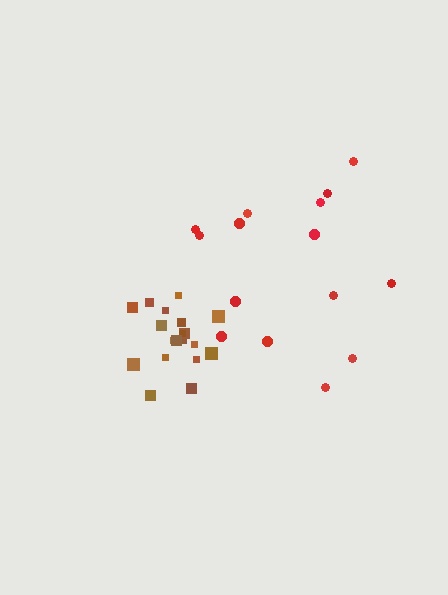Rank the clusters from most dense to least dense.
brown, red.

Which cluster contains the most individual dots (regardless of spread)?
Brown (19).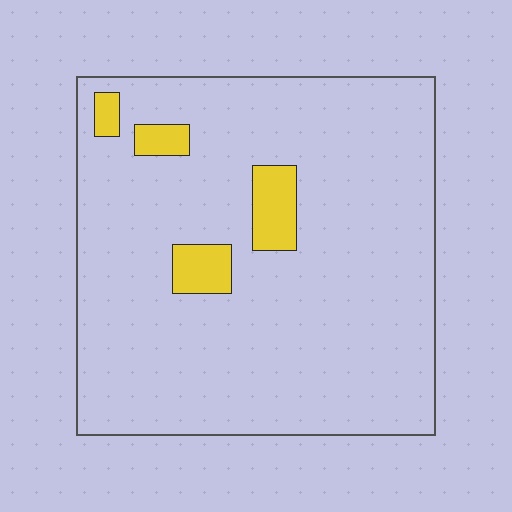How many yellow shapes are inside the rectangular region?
4.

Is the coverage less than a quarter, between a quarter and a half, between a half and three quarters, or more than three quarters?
Less than a quarter.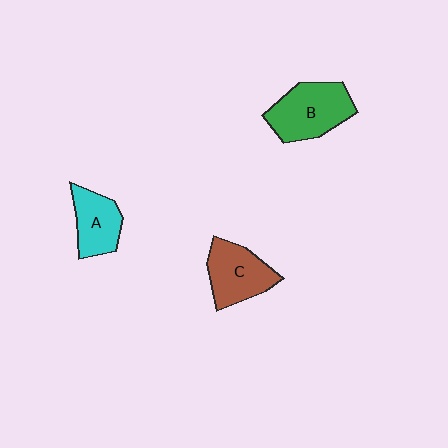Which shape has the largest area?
Shape B (green).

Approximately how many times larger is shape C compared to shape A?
Approximately 1.2 times.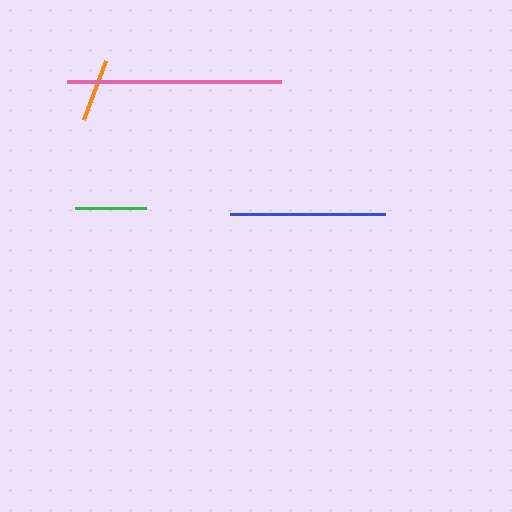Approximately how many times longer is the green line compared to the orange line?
The green line is approximately 1.1 times the length of the orange line.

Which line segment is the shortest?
The orange line is the shortest at approximately 63 pixels.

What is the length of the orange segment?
The orange segment is approximately 63 pixels long.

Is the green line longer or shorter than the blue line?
The blue line is longer than the green line.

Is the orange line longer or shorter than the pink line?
The pink line is longer than the orange line.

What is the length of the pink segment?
The pink segment is approximately 214 pixels long.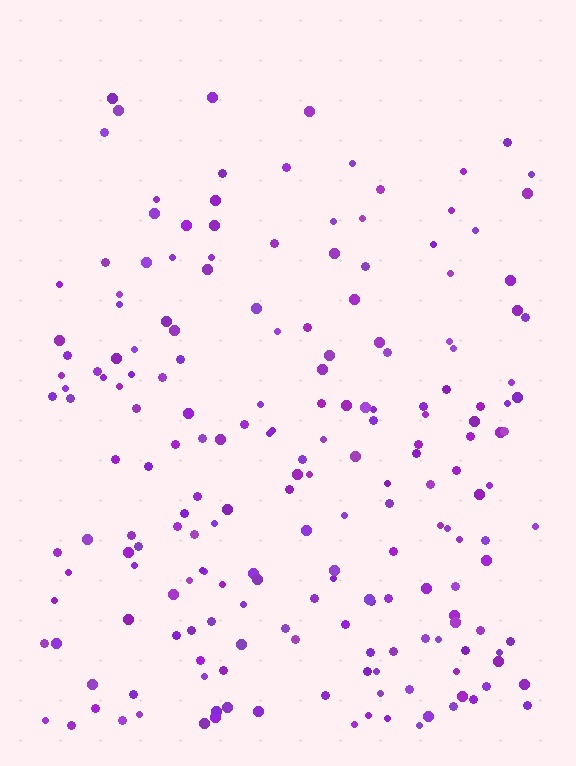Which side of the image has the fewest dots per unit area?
The top.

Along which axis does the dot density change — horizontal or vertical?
Vertical.